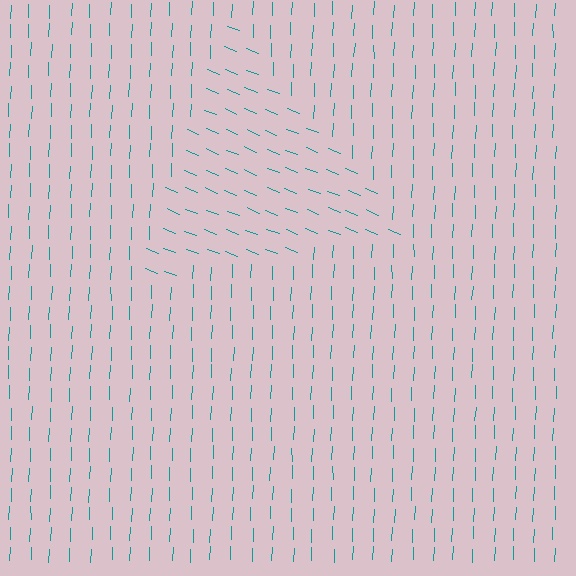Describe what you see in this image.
The image is filled with small teal line segments. A triangle region in the image has lines oriented differently from the surrounding lines, creating a visible texture boundary.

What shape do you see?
I see a triangle.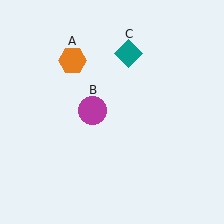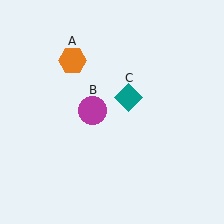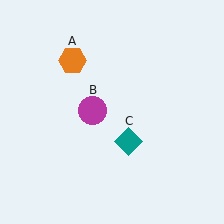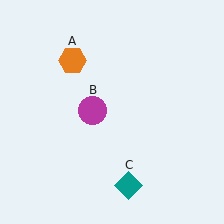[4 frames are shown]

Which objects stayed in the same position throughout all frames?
Orange hexagon (object A) and magenta circle (object B) remained stationary.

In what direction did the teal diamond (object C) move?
The teal diamond (object C) moved down.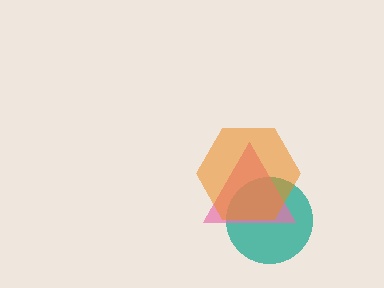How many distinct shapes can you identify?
There are 3 distinct shapes: a teal circle, a pink triangle, an orange hexagon.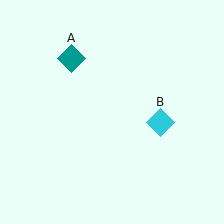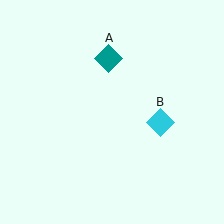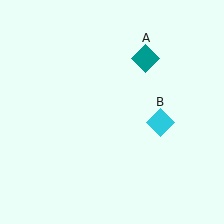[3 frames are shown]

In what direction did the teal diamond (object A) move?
The teal diamond (object A) moved right.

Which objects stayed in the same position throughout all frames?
Cyan diamond (object B) remained stationary.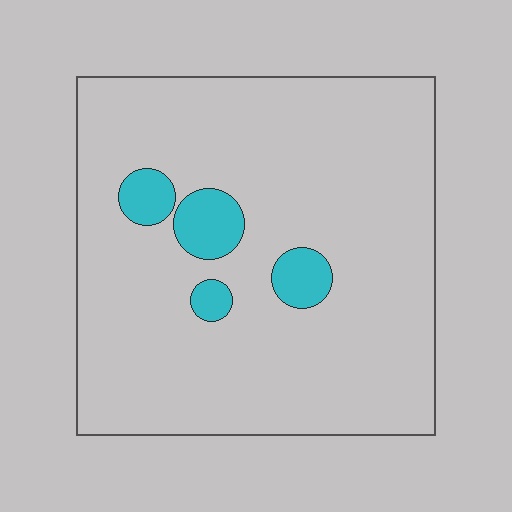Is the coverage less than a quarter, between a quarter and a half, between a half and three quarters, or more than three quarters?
Less than a quarter.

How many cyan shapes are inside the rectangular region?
4.